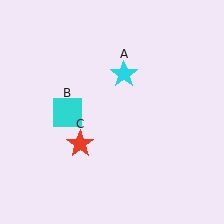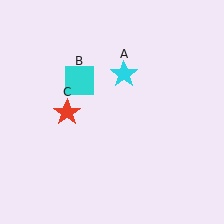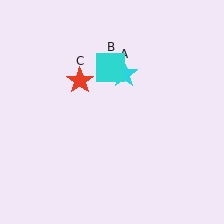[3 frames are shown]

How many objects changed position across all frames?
2 objects changed position: cyan square (object B), red star (object C).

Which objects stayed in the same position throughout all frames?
Cyan star (object A) remained stationary.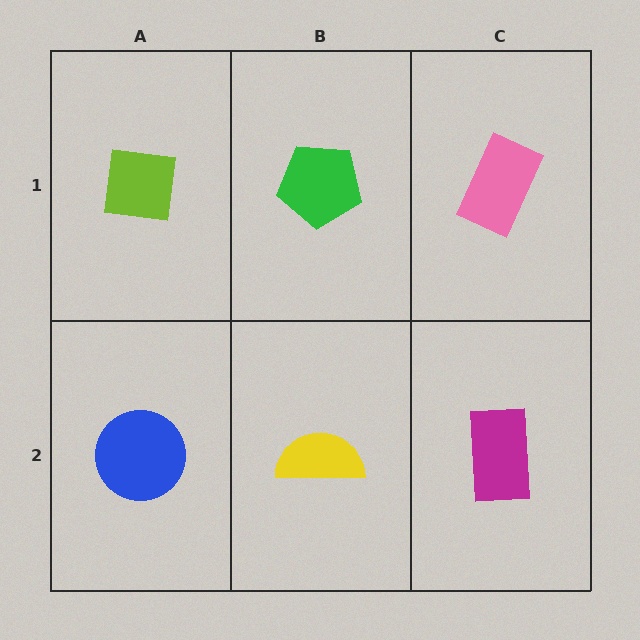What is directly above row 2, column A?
A lime square.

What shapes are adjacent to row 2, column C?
A pink rectangle (row 1, column C), a yellow semicircle (row 2, column B).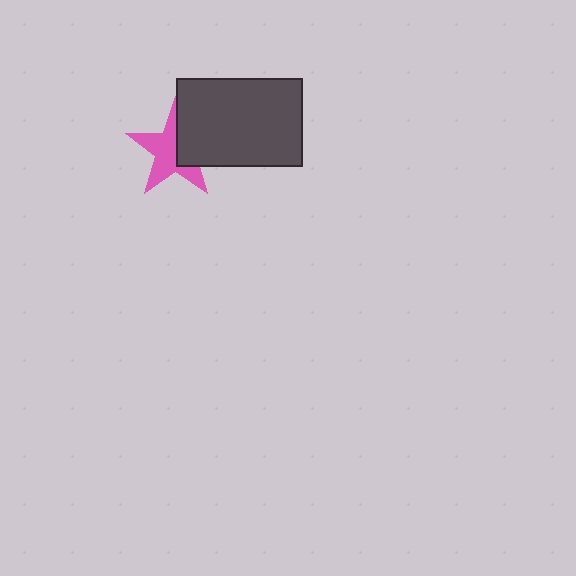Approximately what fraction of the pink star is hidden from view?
Roughly 39% of the pink star is hidden behind the dark gray rectangle.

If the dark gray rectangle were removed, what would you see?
You would see the complete pink star.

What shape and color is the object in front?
The object in front is a dark gray rectangle.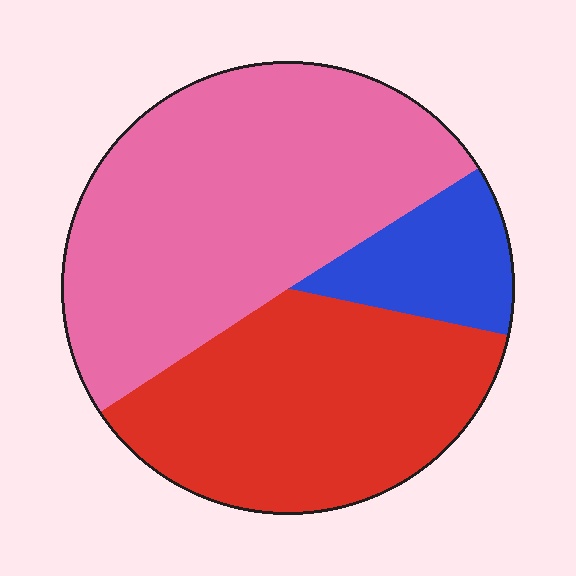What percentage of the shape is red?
Red takes up about three eighths (3/8) of the shape.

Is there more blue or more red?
Red.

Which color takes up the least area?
Blue, at roughly 10%.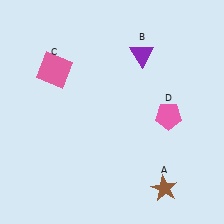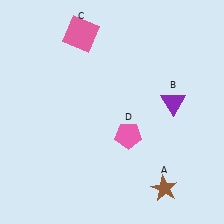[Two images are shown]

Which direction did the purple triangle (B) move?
The purple triangle (B) moved down.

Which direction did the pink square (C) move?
The pink square (C) moved up.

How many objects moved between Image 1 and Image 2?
3 objects moved between the two images.